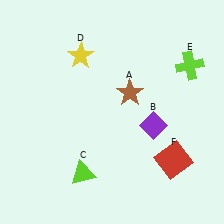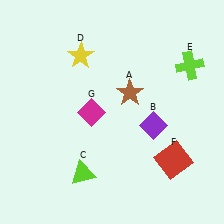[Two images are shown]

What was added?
A magenta diamond (G) was added in Image 2.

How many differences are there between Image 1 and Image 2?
There is 1 difference between the two images.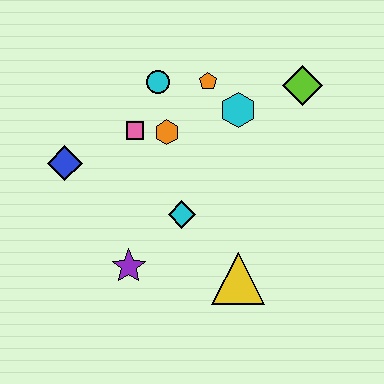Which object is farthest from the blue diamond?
The lime diamond is farthest from the blue diamond.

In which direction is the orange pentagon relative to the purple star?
The orange pentagon is above the purple star.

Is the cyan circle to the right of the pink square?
Yes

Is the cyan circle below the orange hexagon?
No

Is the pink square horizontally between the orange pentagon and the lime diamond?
No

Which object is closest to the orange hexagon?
The pink square is closest to the orange hexagon.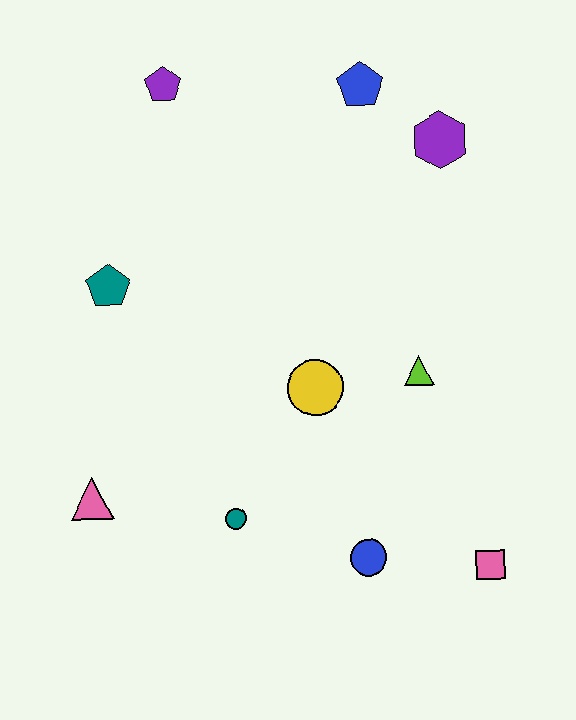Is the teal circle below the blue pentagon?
Yes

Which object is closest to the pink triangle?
The teal circle is closest to the pink triangle.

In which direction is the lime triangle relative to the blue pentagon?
The lime triangle is below the blue pentagon.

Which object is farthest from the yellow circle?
The purple pentagon is farthest from the yellow circle.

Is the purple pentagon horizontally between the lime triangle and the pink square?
No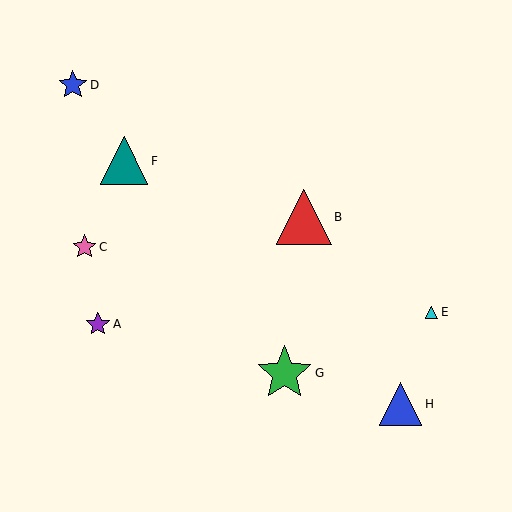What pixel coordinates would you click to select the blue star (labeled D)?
Click at (73, 85) to select the blue star D.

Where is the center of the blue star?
The center of the blue star is at (73, 85).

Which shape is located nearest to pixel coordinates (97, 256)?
The pink star (labeled C) at (84, 247) is nearest to that location.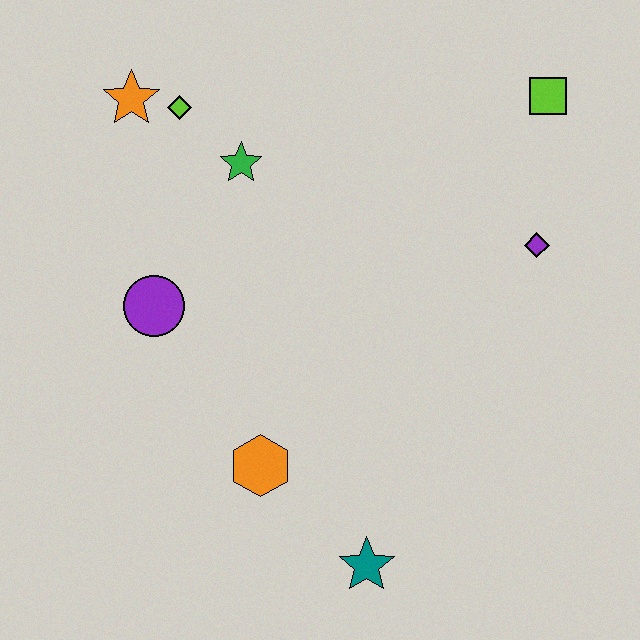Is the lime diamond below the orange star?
Yes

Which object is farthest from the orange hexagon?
The lime square is farthest from the orange hexagon.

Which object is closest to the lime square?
The purple diamond is closest to the lime square.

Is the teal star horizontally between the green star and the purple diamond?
Yes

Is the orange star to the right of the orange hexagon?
No